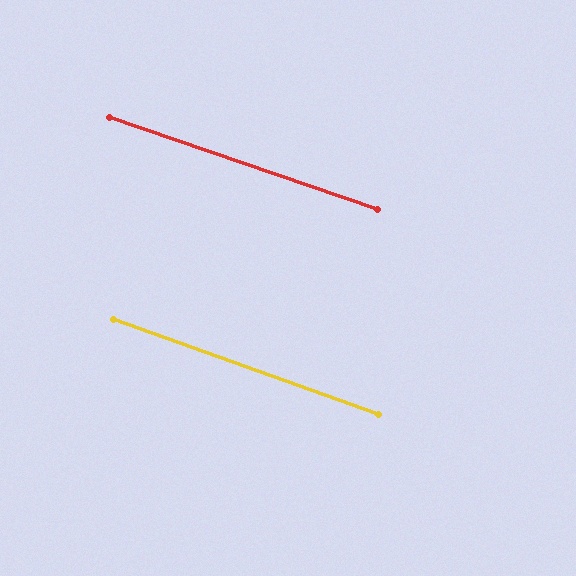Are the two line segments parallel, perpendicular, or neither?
Parallel — their directions differ by only 0.8°.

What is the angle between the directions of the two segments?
Approximately 1 degree.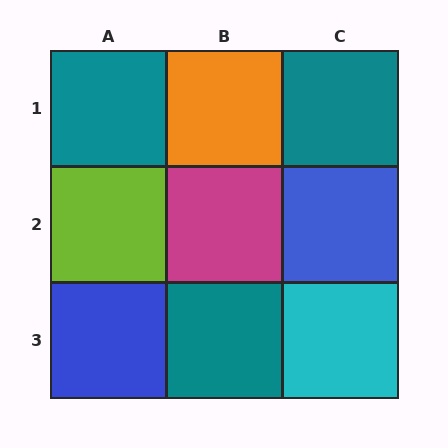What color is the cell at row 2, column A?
Lime.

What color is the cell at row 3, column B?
Teal.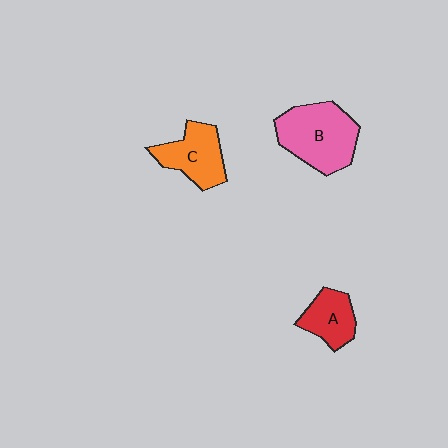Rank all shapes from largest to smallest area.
From largest to smallest: B (pink), C (orange), A (red).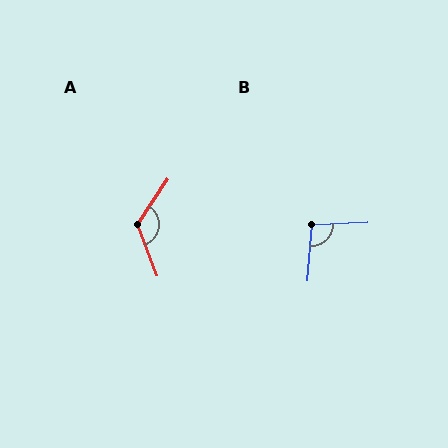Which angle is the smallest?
B, at approximately 97 degrees.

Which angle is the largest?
A, at approximately 126 degrees.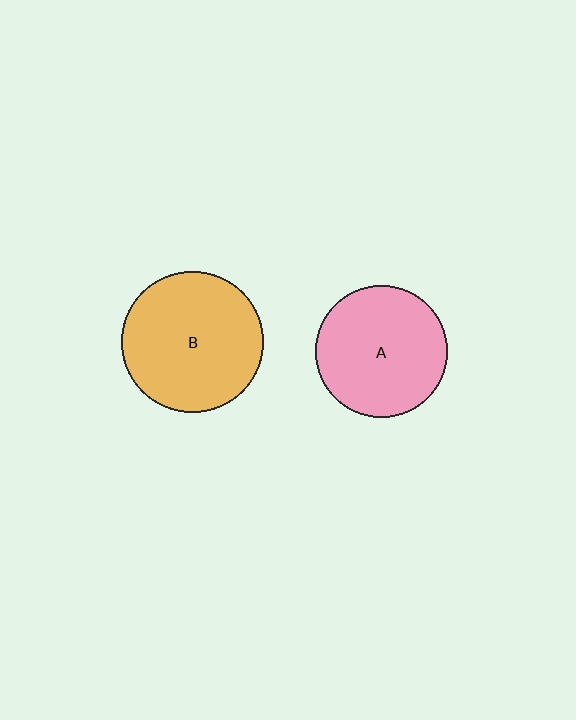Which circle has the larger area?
Circle B (orange).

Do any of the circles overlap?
No, none of the circles overlap.